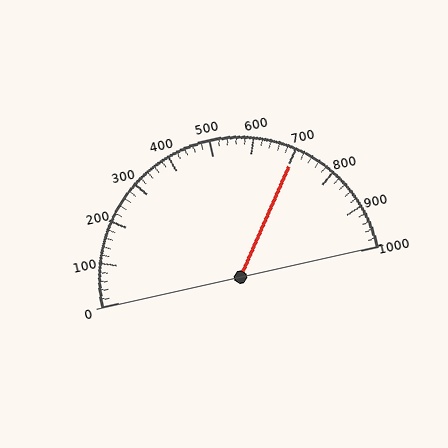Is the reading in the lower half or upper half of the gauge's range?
The reading is in the upper half of the range (0 to 1000).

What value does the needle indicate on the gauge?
The needle indicates approximately 700.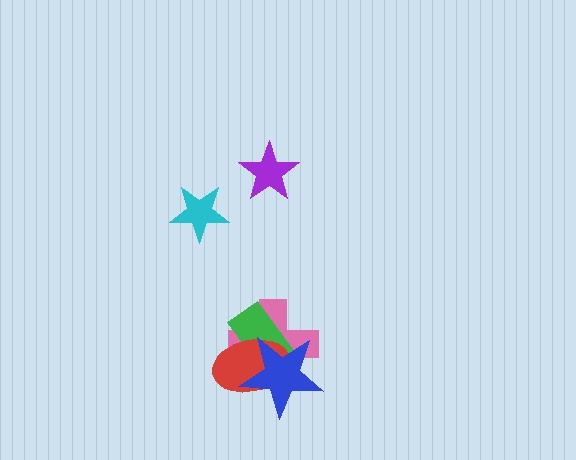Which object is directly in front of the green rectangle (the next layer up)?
The red ellipse is directly in front of the green rectangle.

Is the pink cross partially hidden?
Yes, it is partially covered by another shape.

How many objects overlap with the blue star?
3 objects overlap with the blue star.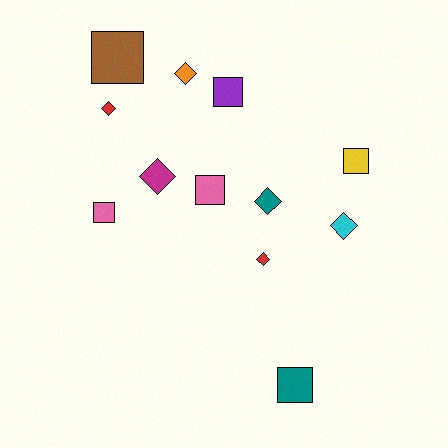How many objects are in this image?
There are 12 objects.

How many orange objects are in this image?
There is 1 orange object.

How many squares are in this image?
There are 6 squares.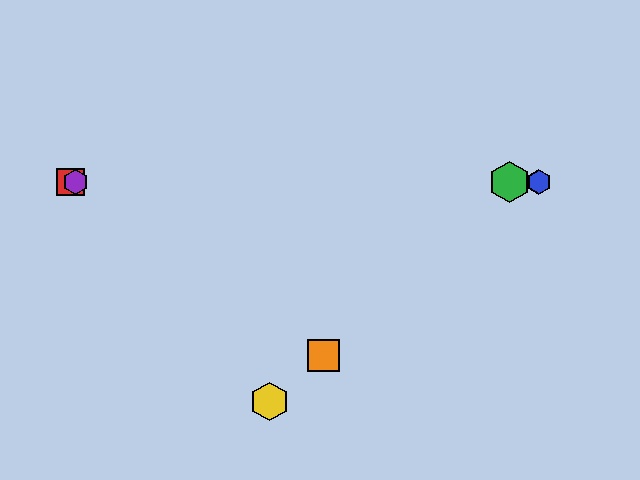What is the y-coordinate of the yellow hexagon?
The yellow hexagon is at y≈402.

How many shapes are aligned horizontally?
4 shapes (the red square, the blue hexagon, the green hexagon, the purple hexagon) are aligned horizontally.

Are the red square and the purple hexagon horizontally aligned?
Yes, both are at y≈182.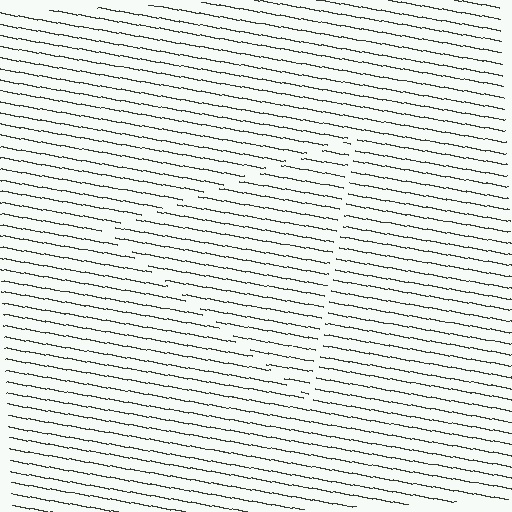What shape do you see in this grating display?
An illusory triangle. The interior of the shape contains the same grating, shifted by half a period — the contour is defined by the phase discontinuity where line-ends from the inner and outer gratings abut.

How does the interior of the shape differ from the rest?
The interior of the shape contains the same grating, shifted by half a period — the contour is defined by the phase discontinuity where line-ends from the inner and outer gratings abut.